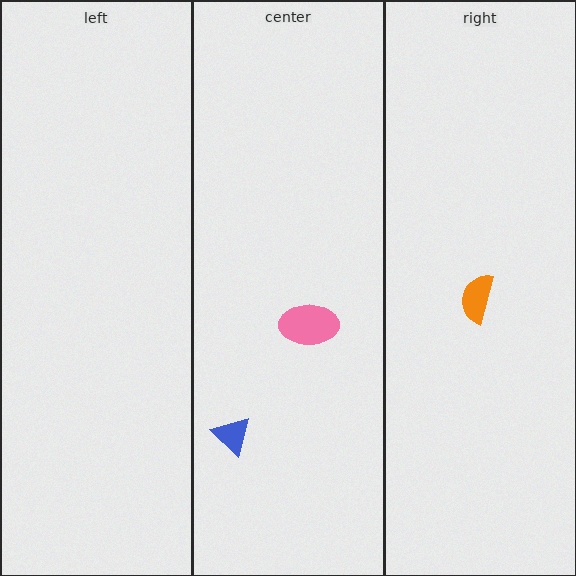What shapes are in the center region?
The pink ellipse, the blue triangle.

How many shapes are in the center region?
2.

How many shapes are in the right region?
1.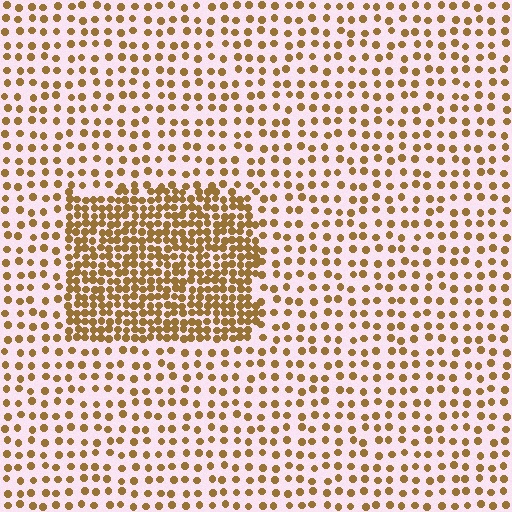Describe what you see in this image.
The image contains small brown elements arranged at two different densities. A rectangle-shaped region is visible where the elements are more densely packed than the surrounding area.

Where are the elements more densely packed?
The elements are more densely packed inside the rectangle boundary.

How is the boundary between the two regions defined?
The boundary is defined by a change in element density (approximately 2.5x ratio). All elements are the same color, size, and shape.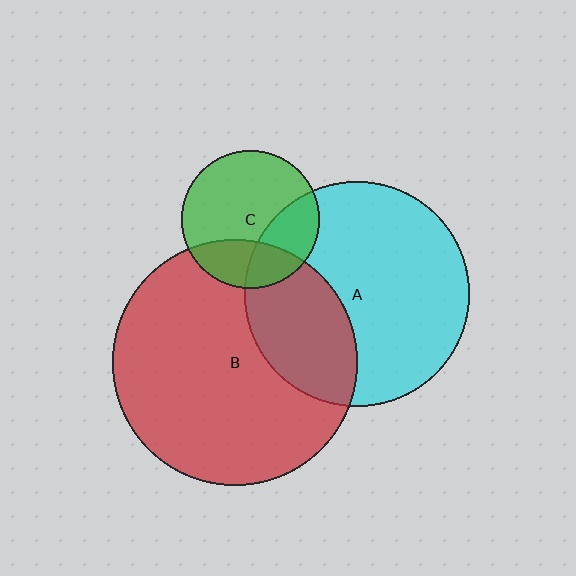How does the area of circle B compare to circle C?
Approximately 3.2 times.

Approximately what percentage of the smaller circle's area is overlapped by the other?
Approximately 30%.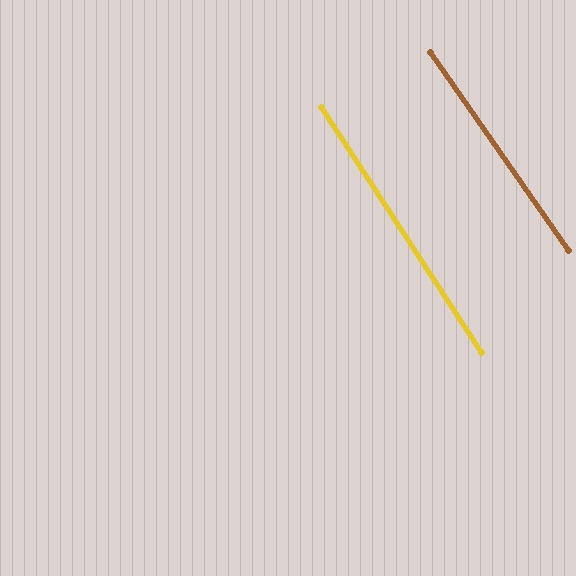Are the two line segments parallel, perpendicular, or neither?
Parallel — their directions differ by only 1.9°.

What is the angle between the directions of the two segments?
Approximately 2 degrees.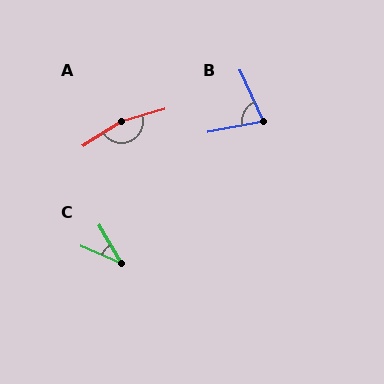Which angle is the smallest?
C, at approximately 36 degrees.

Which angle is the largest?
A, at approximately 163 degrees.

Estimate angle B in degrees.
Approximately 76 degrees.